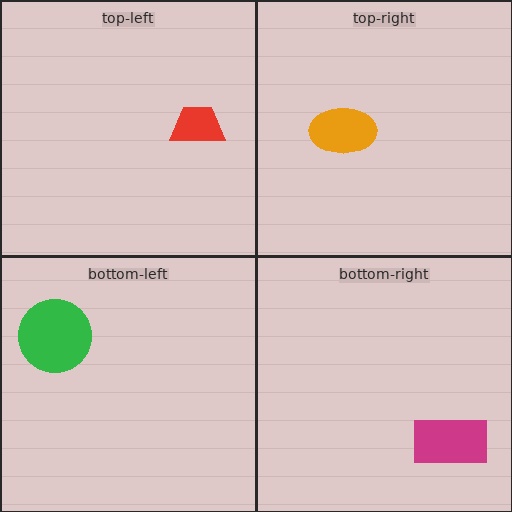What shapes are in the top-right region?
The orange ellipse.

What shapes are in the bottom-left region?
The green circle.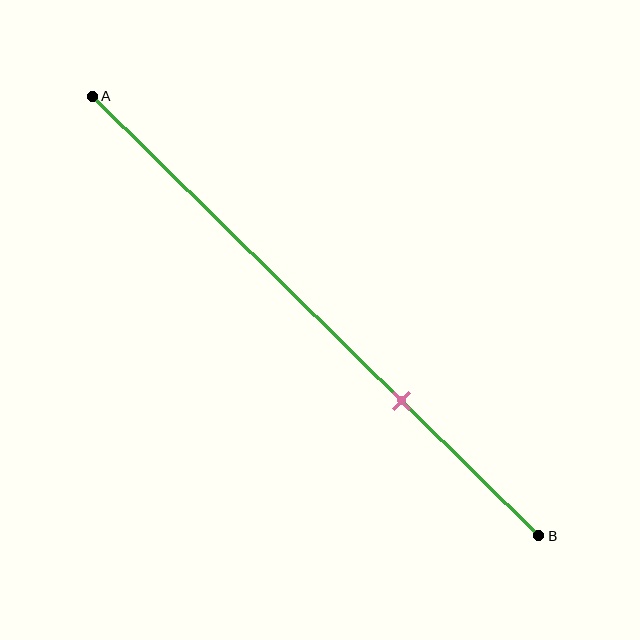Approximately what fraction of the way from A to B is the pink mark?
The pink mark is approximately 70% of the way from A to B.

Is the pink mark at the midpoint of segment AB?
No, the mark is at about 70% from A, not at the 50% midpoint.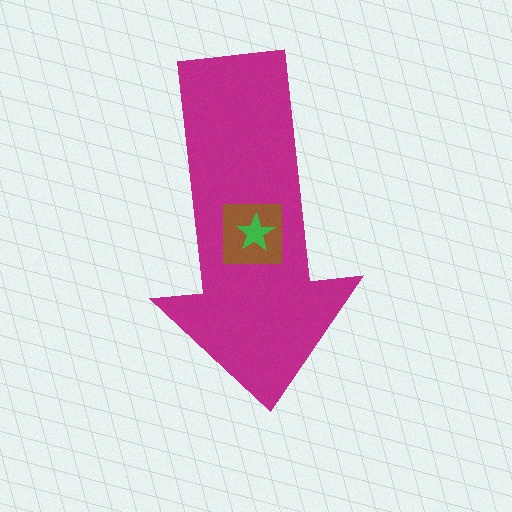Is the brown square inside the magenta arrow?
Yes.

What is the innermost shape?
The green star.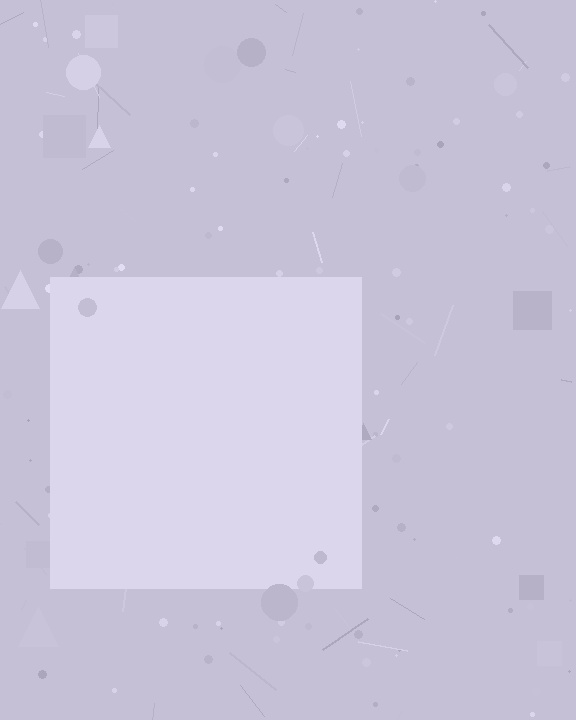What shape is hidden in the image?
A square is hidden in the image.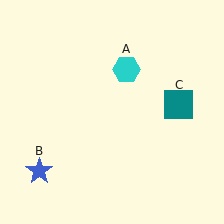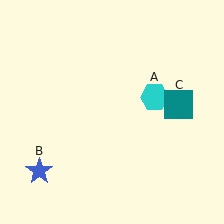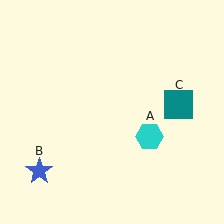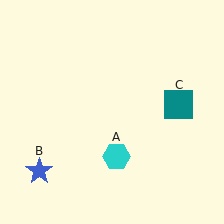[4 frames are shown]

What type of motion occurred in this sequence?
The cyan hexagon (object A) rotated clockwise around the center of the scene.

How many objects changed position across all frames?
1 object changed position: cyan hexagon (object A).